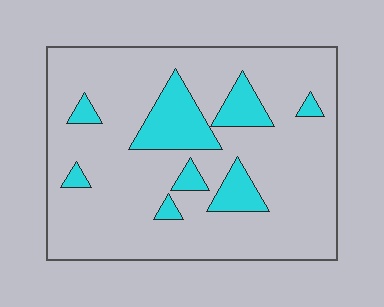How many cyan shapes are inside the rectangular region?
8.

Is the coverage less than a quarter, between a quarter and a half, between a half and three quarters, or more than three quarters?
Less than a quarter.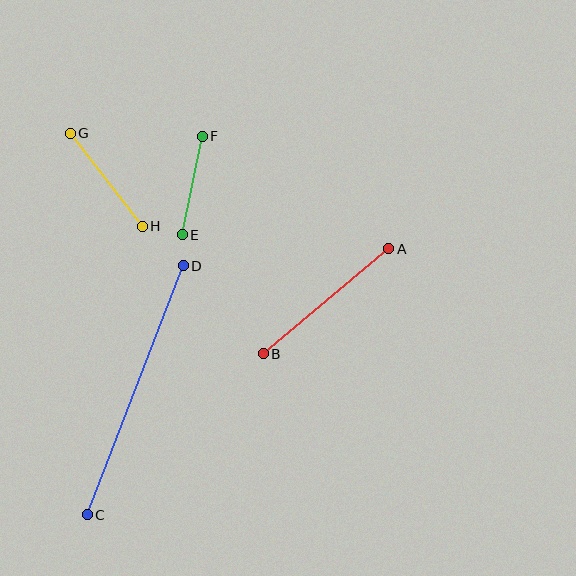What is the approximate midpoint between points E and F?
The midpoint is at approximately (192, 185) pixels.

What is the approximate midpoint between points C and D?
The midpoint is at approximately (135, 390) pixels.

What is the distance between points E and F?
The distance is approximately 101 pixels.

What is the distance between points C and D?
The distance is approximately 267 pixels.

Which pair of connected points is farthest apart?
Points C and D are farthest apart.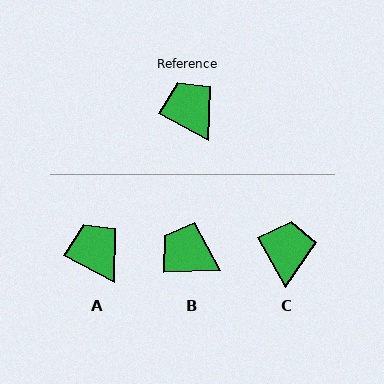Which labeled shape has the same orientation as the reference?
A.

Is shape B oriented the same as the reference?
No, it is off by about 30 degrees.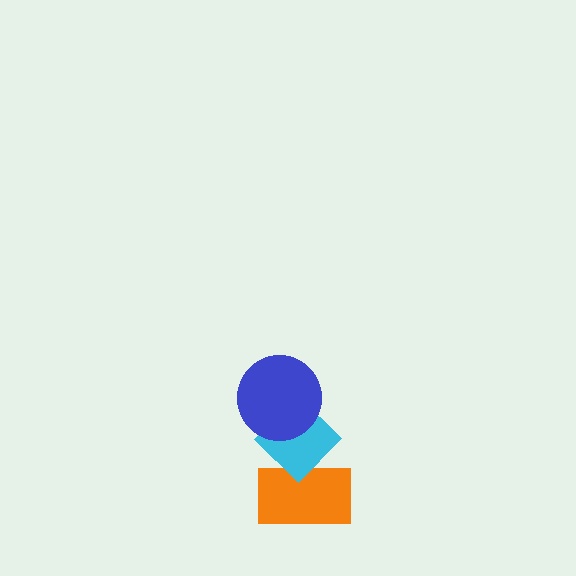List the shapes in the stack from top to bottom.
From top to bottom: the blue circle, the cyan diamond, the orange rectangle.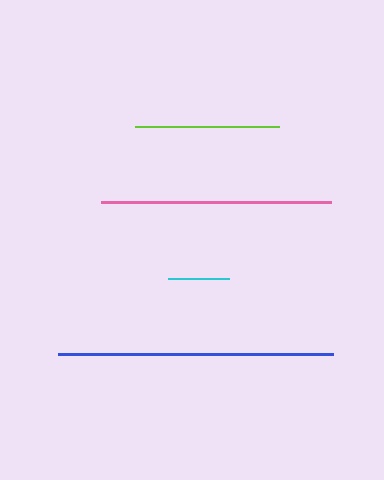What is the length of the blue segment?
The blue segment is approximately 275 pixels long.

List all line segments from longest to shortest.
From longest to shortest: blue, pink, lime, cyan.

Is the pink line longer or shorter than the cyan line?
The pink line is longer than the cyan line.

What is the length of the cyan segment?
The cyan segment is approximately 61 pixels long.